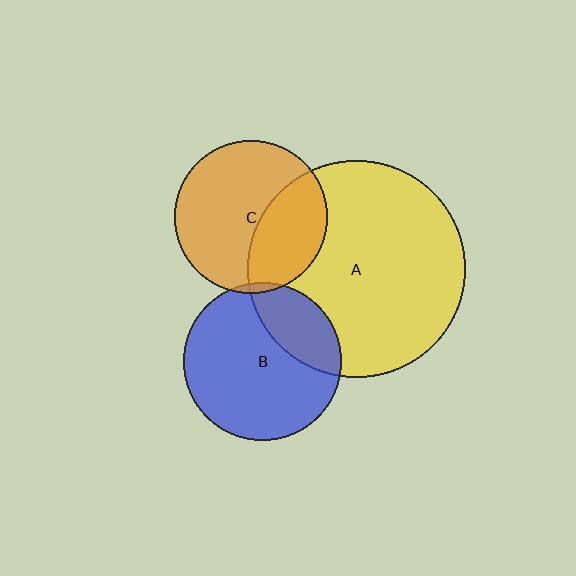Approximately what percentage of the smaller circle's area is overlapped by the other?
Approximately 25%.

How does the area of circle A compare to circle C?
Approximately 2.0 times.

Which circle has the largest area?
Circle A (yellow).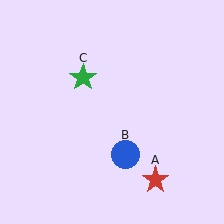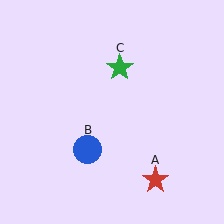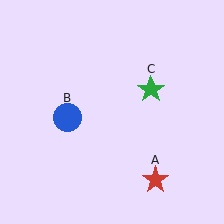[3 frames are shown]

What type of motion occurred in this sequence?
The blue circle (object B), green star (object C) rotated clockwise around the center of the scene.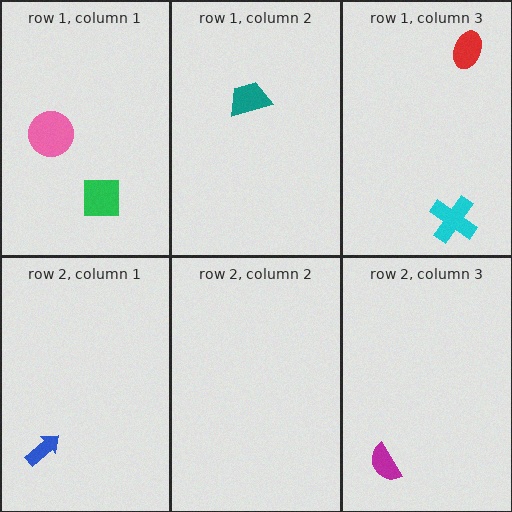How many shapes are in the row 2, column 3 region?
1.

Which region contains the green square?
The row 1, column 1 region.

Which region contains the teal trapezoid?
The row 1, column 2 region.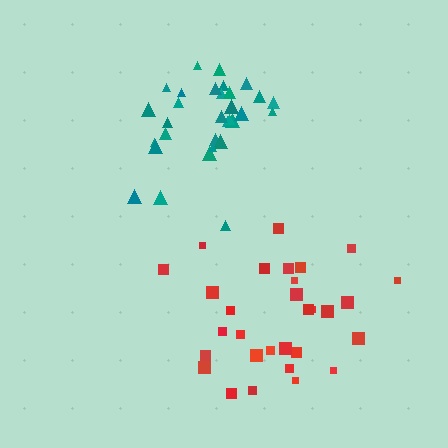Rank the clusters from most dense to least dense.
teal, red.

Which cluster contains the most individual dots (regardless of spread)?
Teal (31).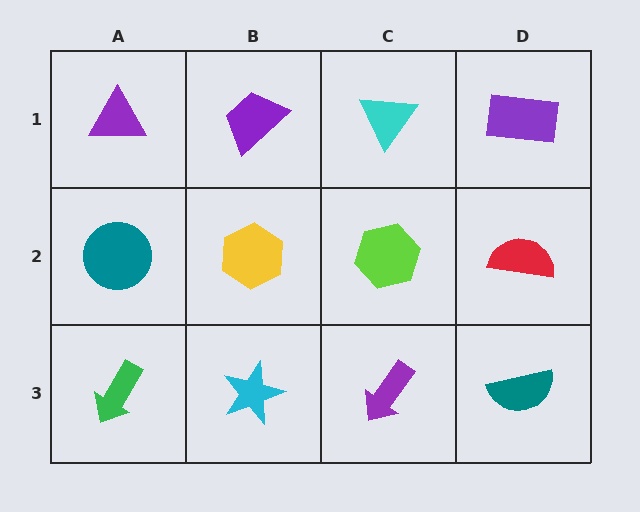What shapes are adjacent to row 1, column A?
A teal circle (row 2, column A), a purple trapezoid (row 1, column B).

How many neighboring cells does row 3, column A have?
2.